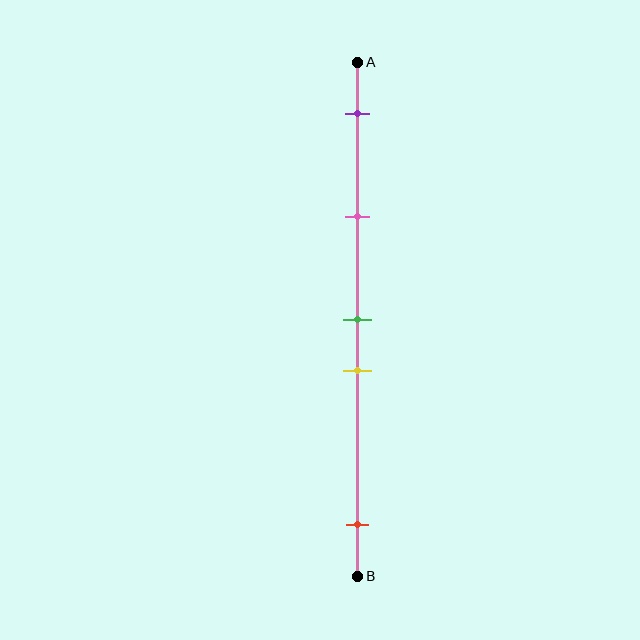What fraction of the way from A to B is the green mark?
The green mark is approximately 50% (0.5) of the way from A to B.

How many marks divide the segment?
There are 5 marks dividing the segment.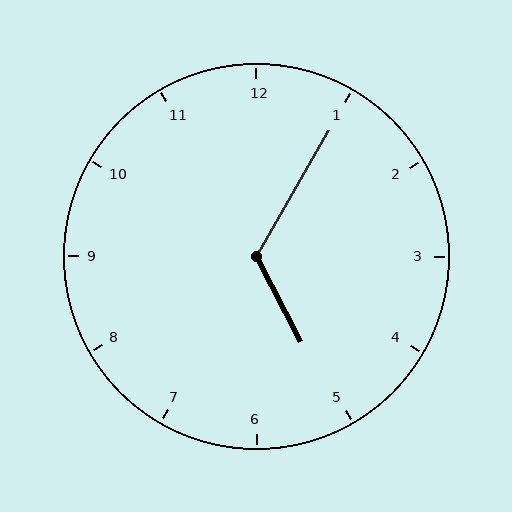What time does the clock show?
5:05.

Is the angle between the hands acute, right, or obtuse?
It is obtuse.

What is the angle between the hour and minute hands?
Approximately 122 degrees.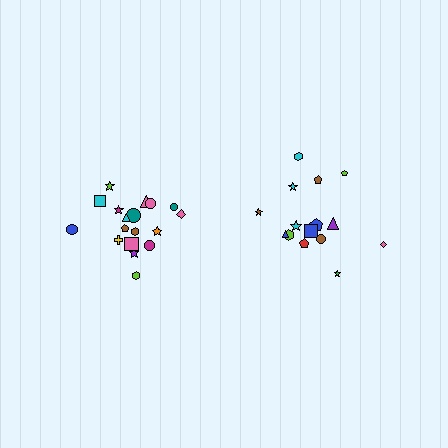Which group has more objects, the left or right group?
The left group.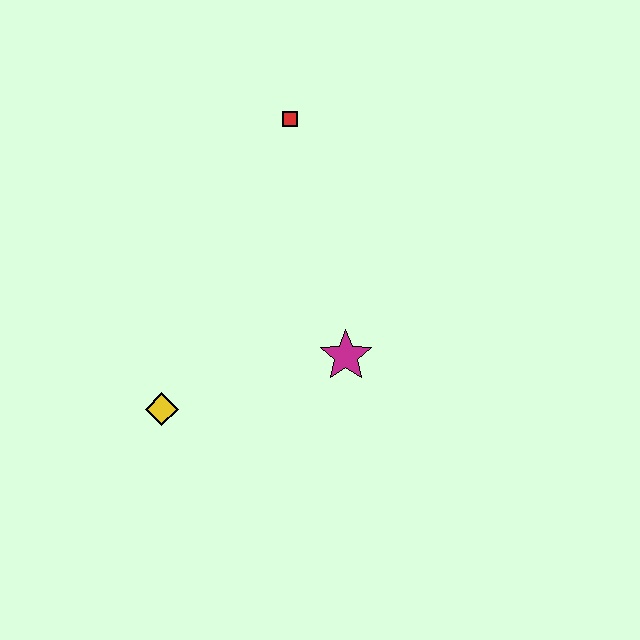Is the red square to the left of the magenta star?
Yes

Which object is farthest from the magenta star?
The red square is farthest from the magenta star.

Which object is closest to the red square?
The magenta star is closest to the red square.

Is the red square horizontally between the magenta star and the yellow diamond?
Yes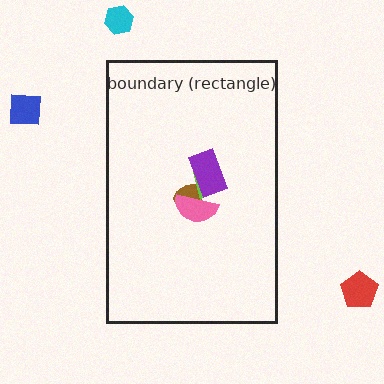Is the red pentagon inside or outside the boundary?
Outside.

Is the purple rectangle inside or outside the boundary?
Inside.